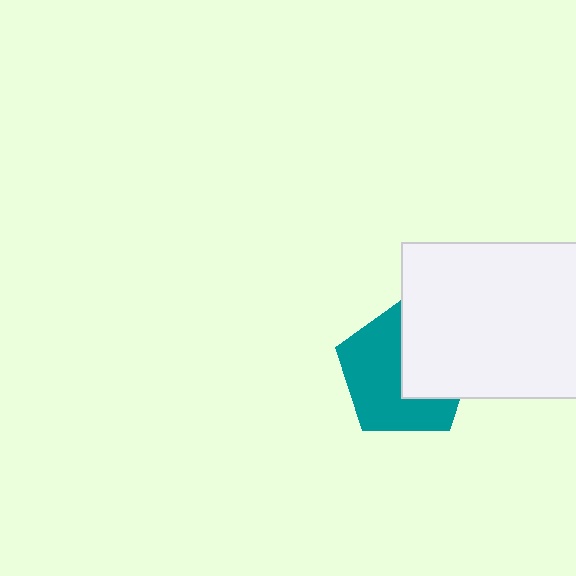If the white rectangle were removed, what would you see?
You would see the complete teal pentagon.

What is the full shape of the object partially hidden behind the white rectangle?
The partially hidden object is a teal pentagon.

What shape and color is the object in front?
The object in front is a white rectangle.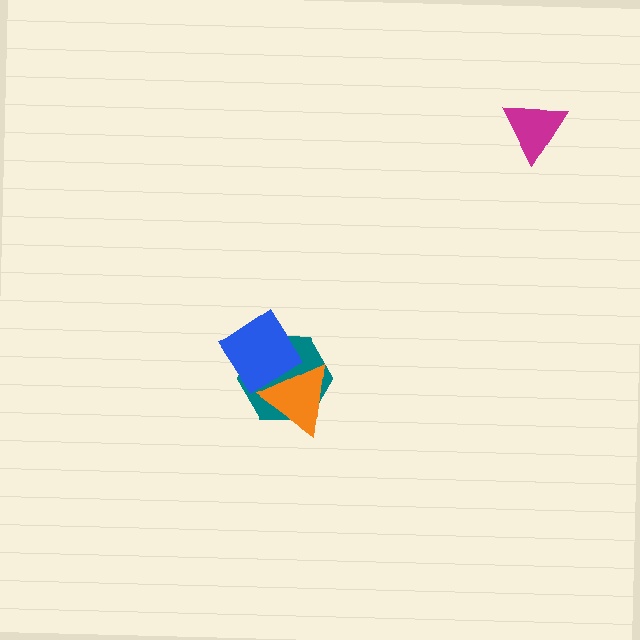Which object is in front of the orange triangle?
The blue diamond is in front of the orange triangle.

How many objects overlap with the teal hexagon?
2 objects overlap with the teal hexagon.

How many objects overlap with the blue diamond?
2 objects overlap with the blue diamond.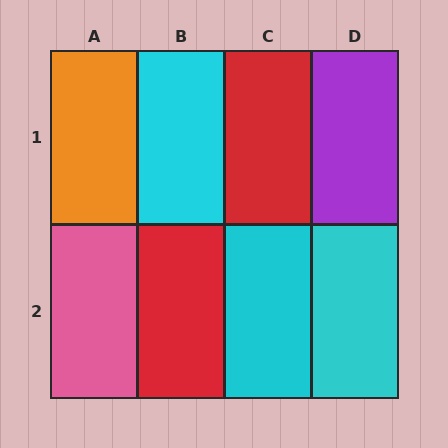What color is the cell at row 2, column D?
Cyan.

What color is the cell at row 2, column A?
Pink.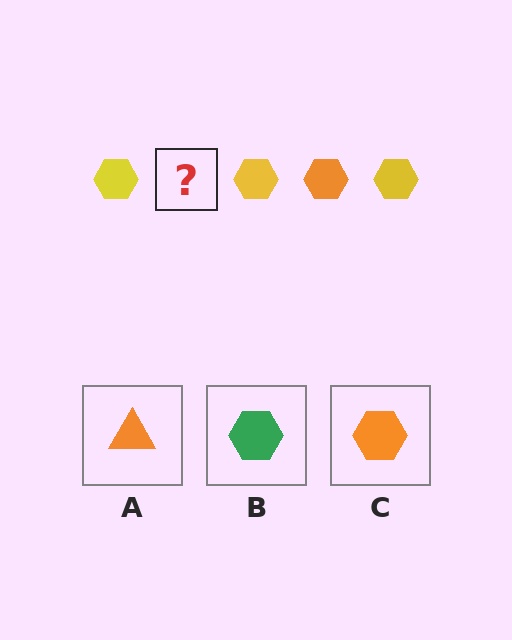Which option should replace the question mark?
Option C.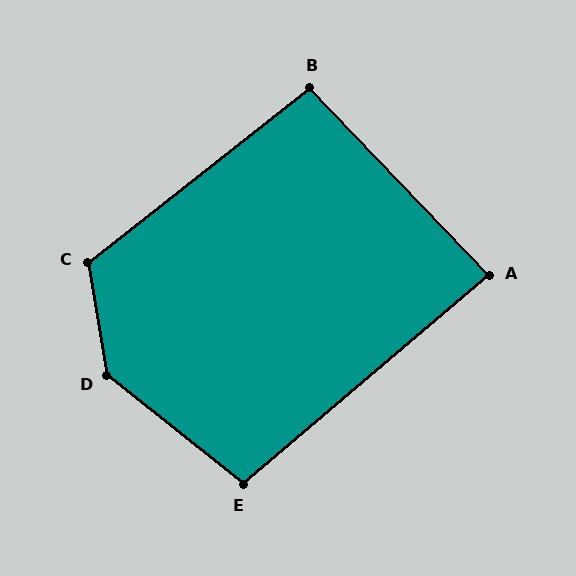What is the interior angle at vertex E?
Approximately 101 degrees (obtuse).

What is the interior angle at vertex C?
Approximately 119 degrees (obtuse).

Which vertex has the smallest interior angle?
A, at approximately 87 degrees.